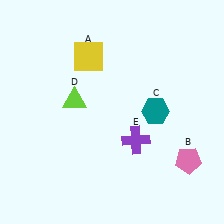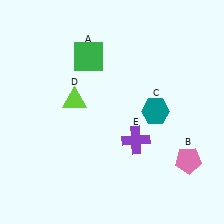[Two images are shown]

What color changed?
The square (A) changed from yellow in Image 1 to green in Image 2.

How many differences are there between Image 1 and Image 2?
There is 1 difference between the two images.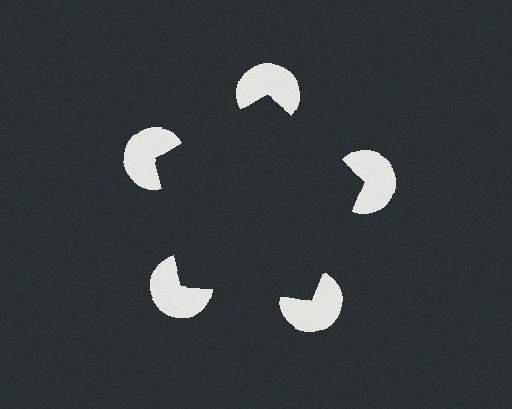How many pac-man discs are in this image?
There are 5 — one at each vertex of the illusory pentagon.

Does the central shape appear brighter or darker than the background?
It typically appears slightly darker than the background, even though no actual brightness change is drawn.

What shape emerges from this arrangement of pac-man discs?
An illusory pentagon — its edges are inferred from the aligned wedge cuts in the pac-man discs, not physically drawn.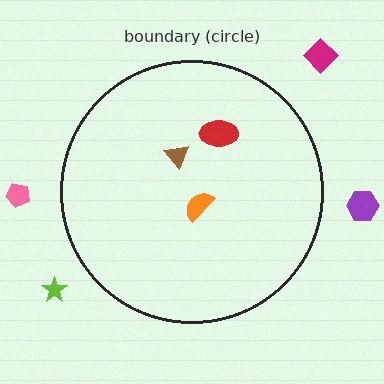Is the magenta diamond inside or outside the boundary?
Outside.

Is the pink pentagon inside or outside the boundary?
Outside.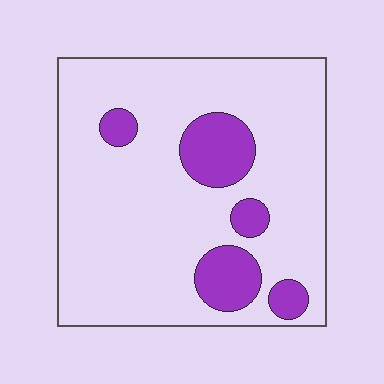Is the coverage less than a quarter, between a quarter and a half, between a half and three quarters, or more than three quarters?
Less than a quarter.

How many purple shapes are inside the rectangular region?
5.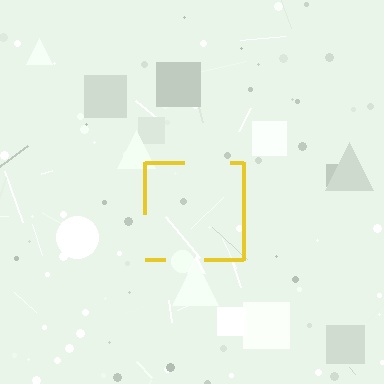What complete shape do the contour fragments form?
The contour fragments form a square.